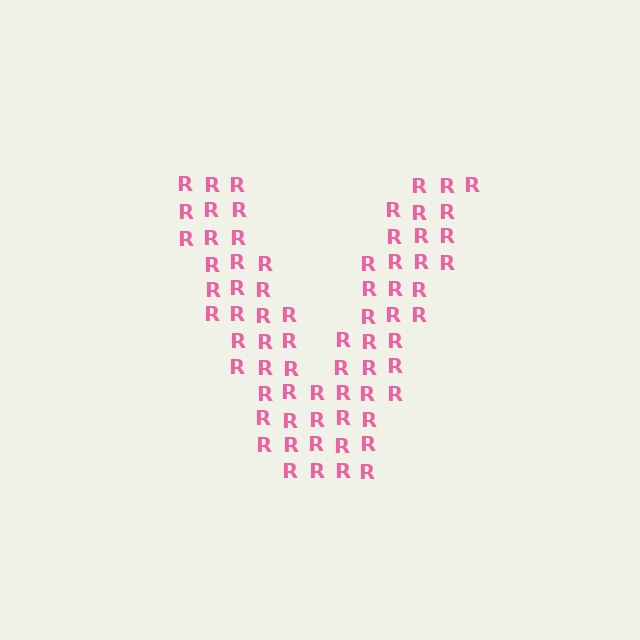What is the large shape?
The large shape is the letter V.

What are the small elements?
The small elements are letter R's.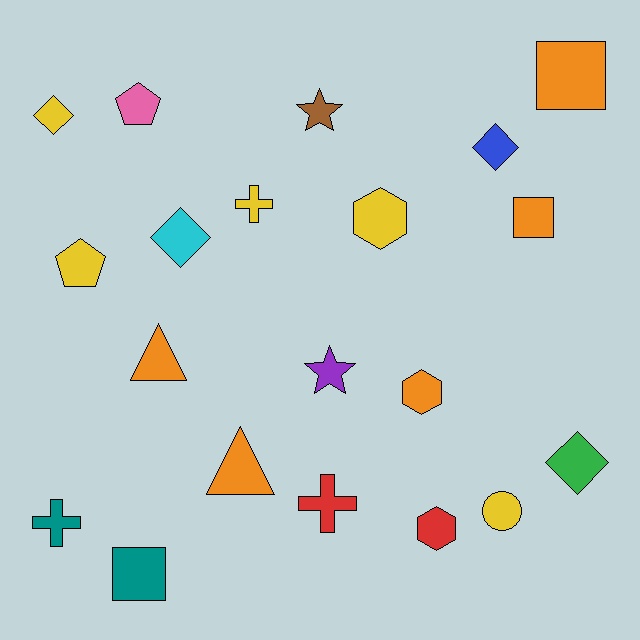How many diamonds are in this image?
There are 4 diamonds.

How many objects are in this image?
There are 20 objects.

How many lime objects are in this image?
There are no lime objects.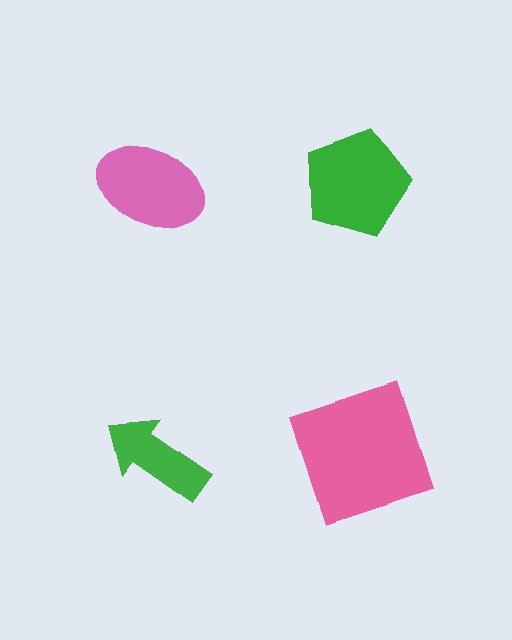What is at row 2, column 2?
A pink square.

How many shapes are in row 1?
2 shapes.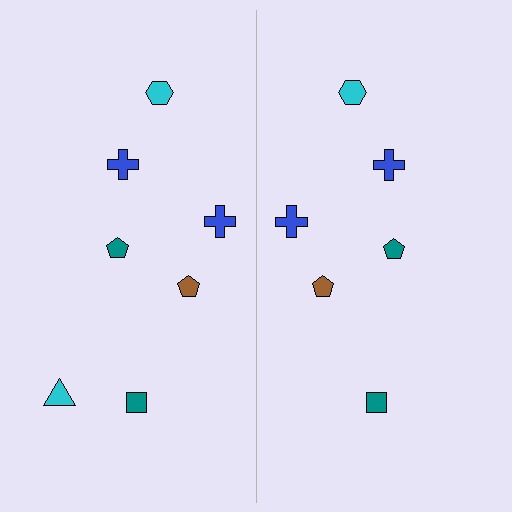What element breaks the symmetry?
A cyan triangle is missing from the right side.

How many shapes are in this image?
There are 13 shapes in this image.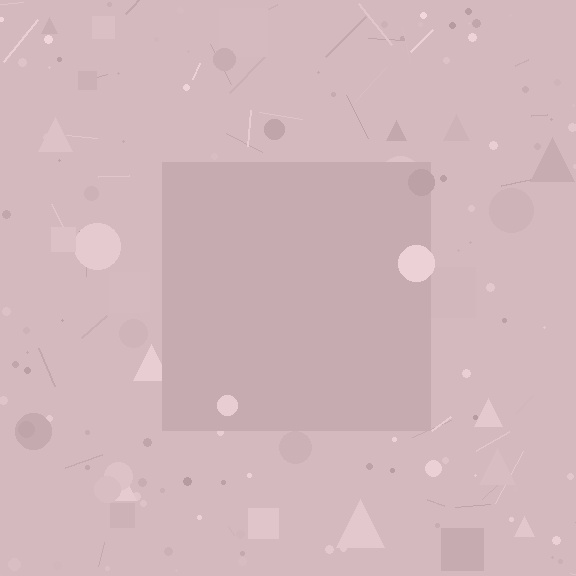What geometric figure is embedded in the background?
A square is embedded in the background.